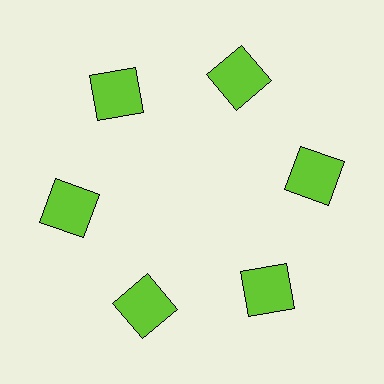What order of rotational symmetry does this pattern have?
This pattern has 6-fold rotational symmetry.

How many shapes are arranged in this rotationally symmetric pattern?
There are 6 shapes, arranged in 6 groups of 1.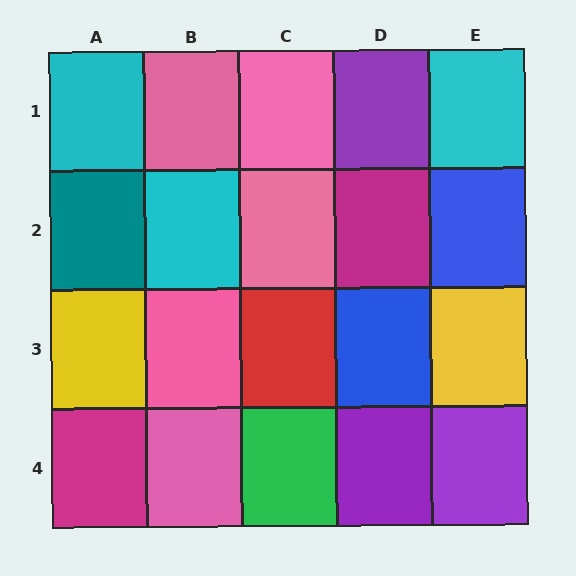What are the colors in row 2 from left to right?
Teal, cyan, pink, magenta, blue.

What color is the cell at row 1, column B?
Pink.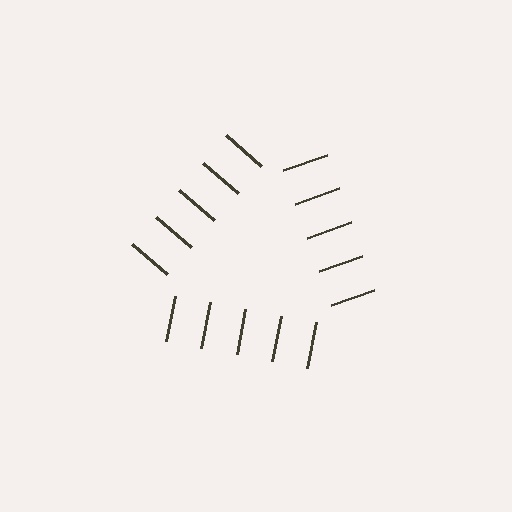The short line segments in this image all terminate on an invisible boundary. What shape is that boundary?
An illusory triangle — the line segments terminate on its edges but no continuous stroke is drawn.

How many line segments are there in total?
15 — 5 along each of the 3 edges.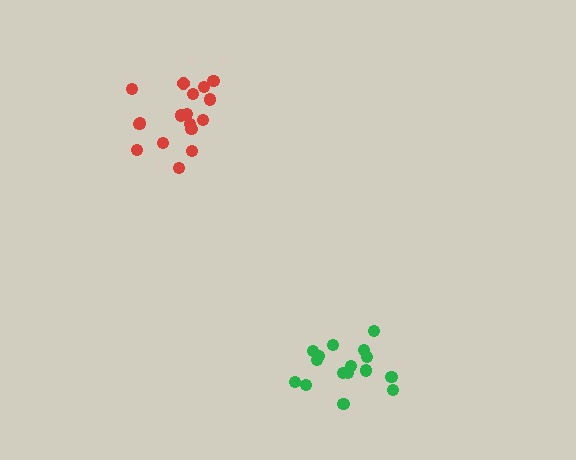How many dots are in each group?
Group 1: 16 dots, Group 2: 17 dots (33 total).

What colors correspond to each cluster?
The clusters are colored: green, red.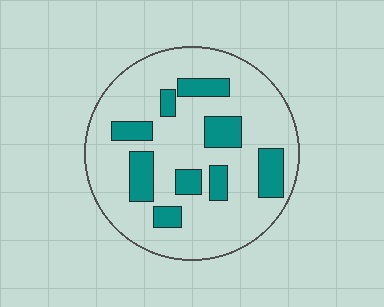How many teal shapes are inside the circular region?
9.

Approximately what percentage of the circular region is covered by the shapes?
Approximately 20%.